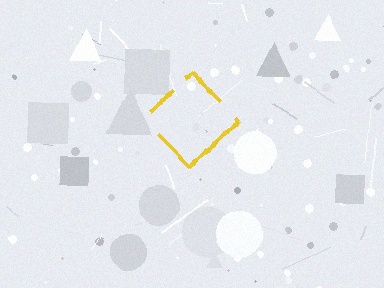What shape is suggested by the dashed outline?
The dashed outline suggests a diamond.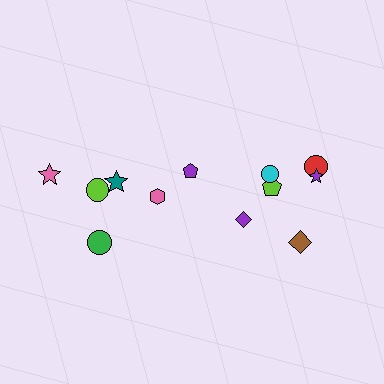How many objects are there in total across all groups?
There are 12 objects.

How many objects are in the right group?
There are 7 objects.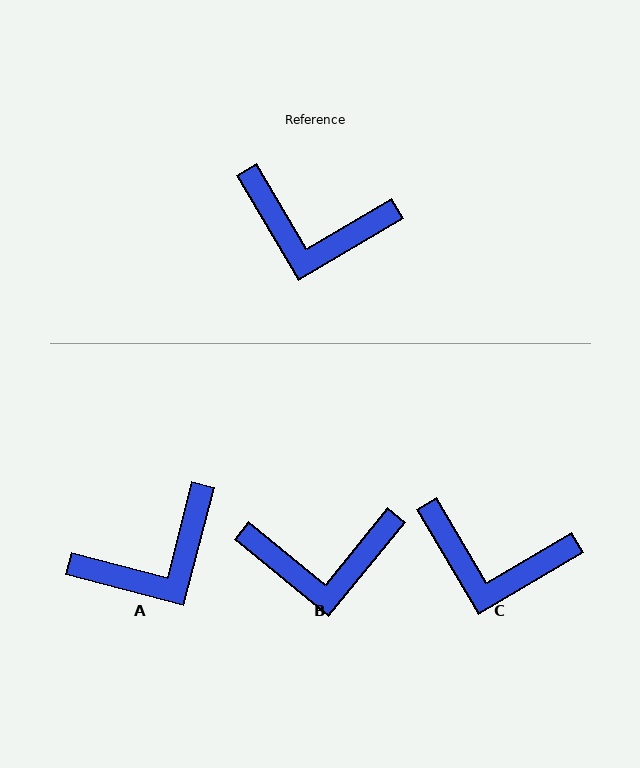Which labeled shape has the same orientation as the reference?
C.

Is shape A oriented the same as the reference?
No, it is off by about 45 degrees.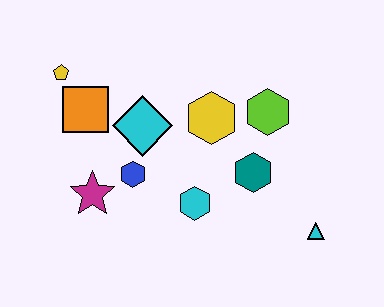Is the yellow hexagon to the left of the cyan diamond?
No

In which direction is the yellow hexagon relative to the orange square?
The yellow hexagon is to the right of the orange square.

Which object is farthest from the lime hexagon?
The yellow pentagon is farthest from the lime hexagon.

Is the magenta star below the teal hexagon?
Yes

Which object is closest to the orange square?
The yellow pentagon is closest to the orange square.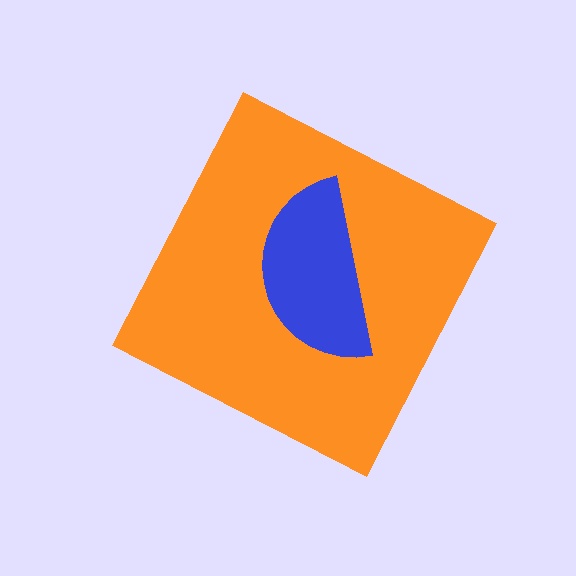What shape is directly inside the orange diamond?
The blue semicircle.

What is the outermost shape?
The orange diamond.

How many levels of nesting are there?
2.